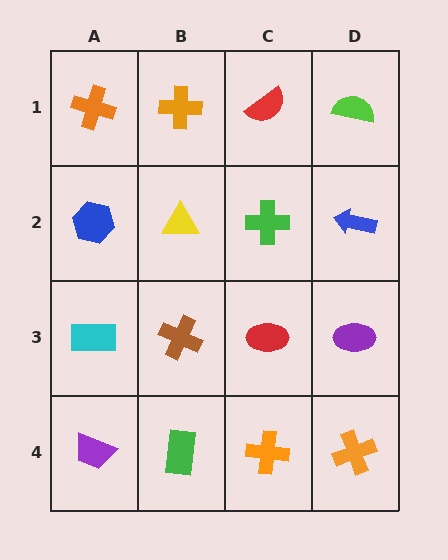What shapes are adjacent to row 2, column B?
An orange cross (row 1, column B), a brown cross (row 3, column B), a blue hexagon (row 2, column A), a green cross (row 2, column C).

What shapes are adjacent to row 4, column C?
A red ellipse (row 3, column C), a green rectangle (row 4, column B), an orange cross (row 4, column D).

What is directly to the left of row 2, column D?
A green cross.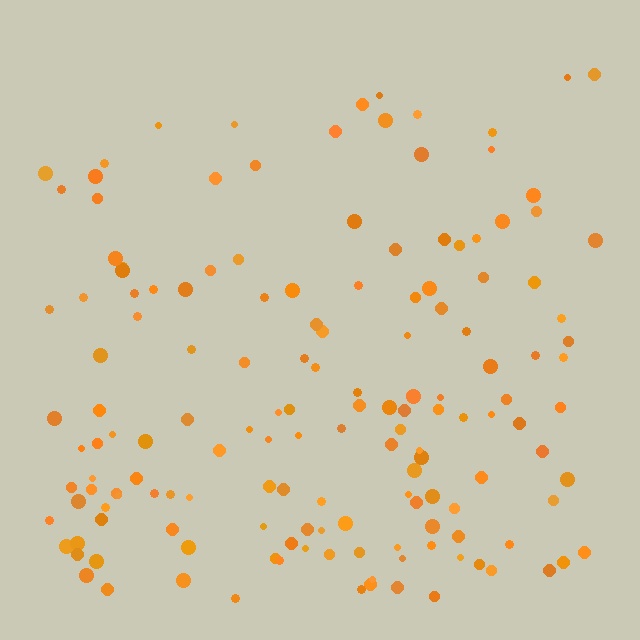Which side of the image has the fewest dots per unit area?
The top.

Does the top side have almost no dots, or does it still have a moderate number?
Still a moderate number, just noticeably fewer than the bottom.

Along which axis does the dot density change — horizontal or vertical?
Vertical.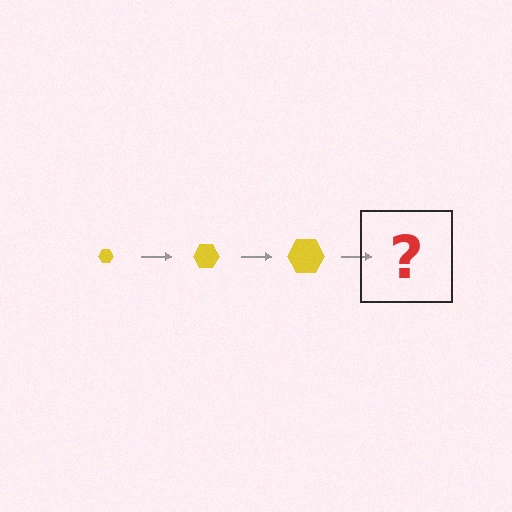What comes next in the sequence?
The next element should be a yellow hexagon, larger than the previous one.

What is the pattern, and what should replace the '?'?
The pattern is that the hexagon gets progressively larger each step. The '?' should be a yellow hexagon, larger than the previous one.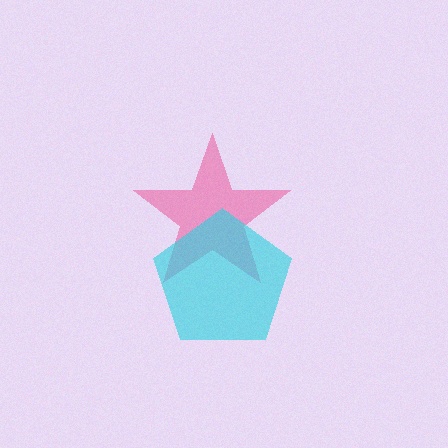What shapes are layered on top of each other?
The layered shapes are: a pink star, a cyan pentagon.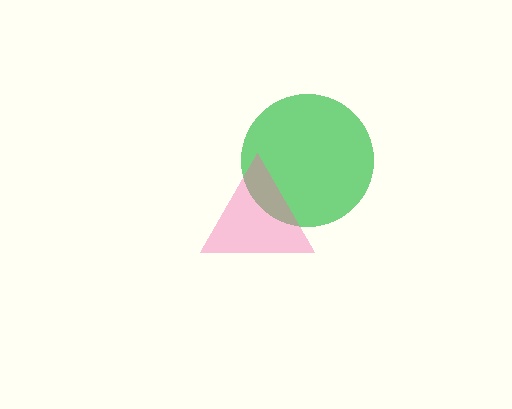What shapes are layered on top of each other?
The layered shapes are: a green circle, a pink triangle.